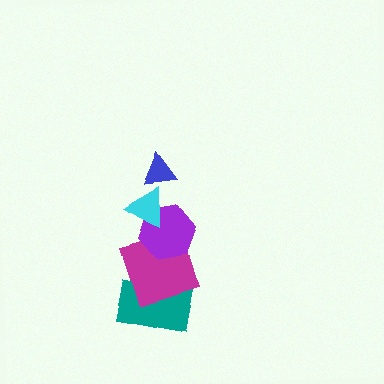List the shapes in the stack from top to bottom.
From top to bottom: the blue triangle, the cyan triangle, the purple hexagon, the magenta square, the teal rectangle.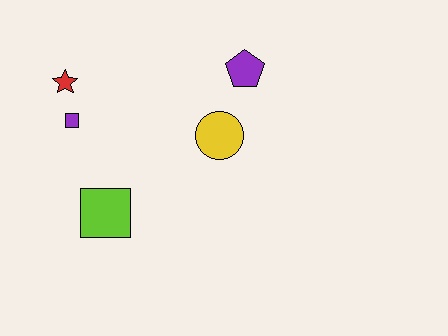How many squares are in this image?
There are 2 squares.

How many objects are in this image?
There are 5 objects.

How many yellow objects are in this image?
There is 1 yellow object.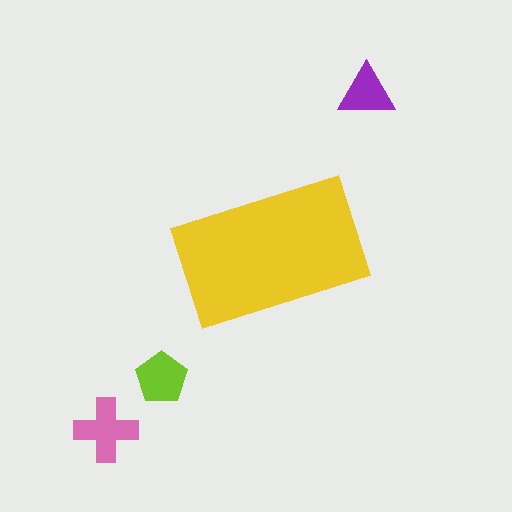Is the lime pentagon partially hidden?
No, the lime pentagon is fully visible.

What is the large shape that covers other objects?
A yellow rectangle.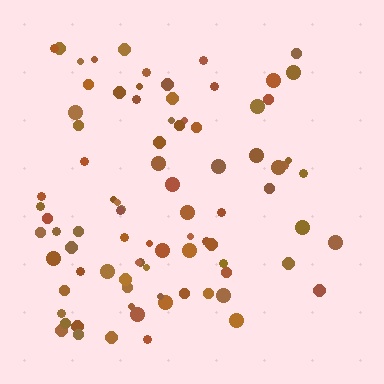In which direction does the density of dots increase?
From right to left, with the left side densest.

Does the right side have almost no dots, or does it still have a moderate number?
Still a moderate number, just noticeably fewer than the left.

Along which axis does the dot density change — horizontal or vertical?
Horizontal.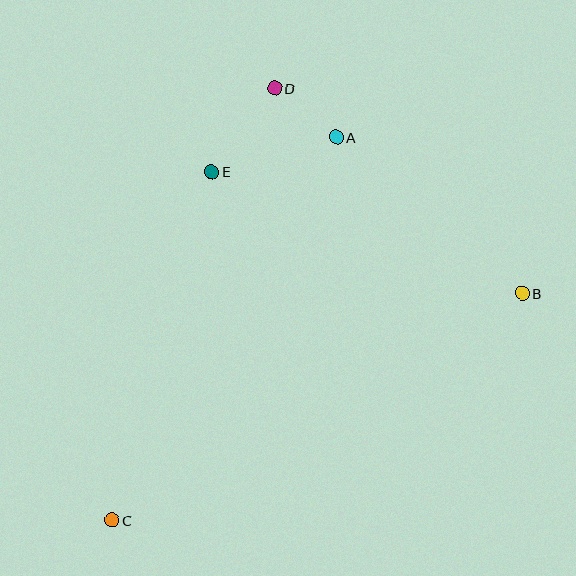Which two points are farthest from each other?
Points B and C are farthest from each other.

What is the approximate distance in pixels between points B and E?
The distance between B and E is approximately 334 pixels.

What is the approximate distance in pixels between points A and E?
The distance between A and E is approximately 130 pixels.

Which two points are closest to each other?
Points A and D are closest to each other.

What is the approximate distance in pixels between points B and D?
The distance between B and D is approximately 322 pixels.